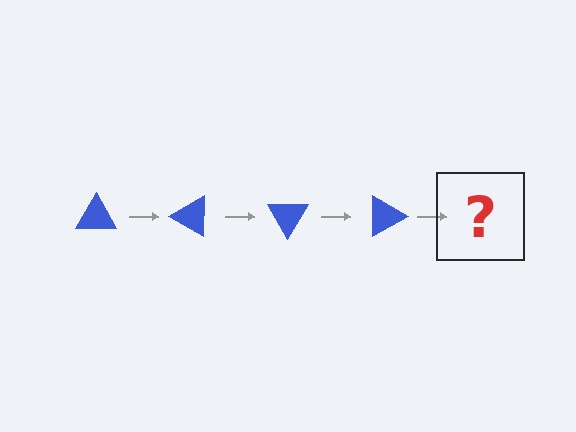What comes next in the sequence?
The next element should be a blue triangle rotated 120 degrees.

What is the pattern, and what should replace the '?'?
The pattern is that the triangle rotates 30 degrees each step. The '?' should be a blue triangle rotated 120 degrees.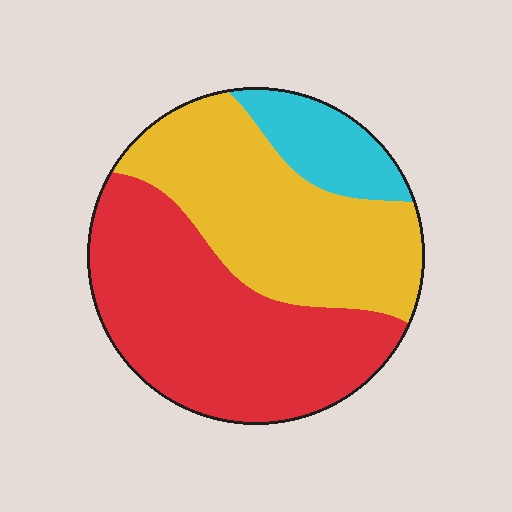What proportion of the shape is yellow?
Yellow covers 40% of the shape.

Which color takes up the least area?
Cyan, at roughly 10%.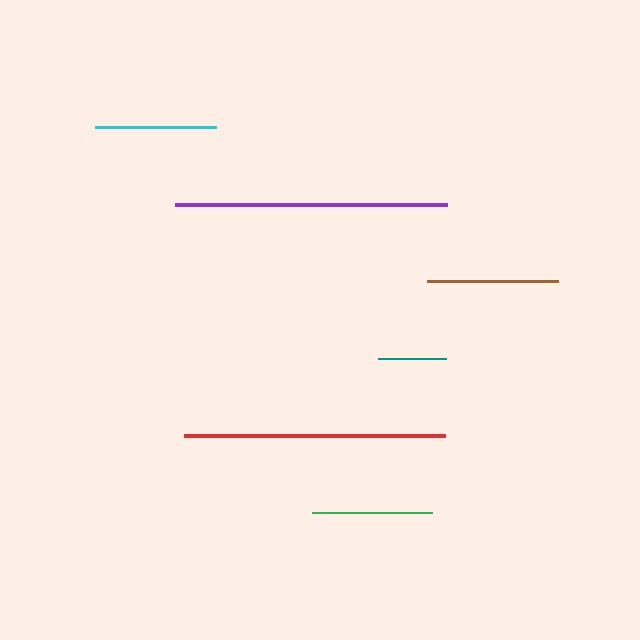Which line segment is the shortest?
The teal line is the shortest at approximately 68 pixels.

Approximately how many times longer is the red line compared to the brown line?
The red line is approximately 2.0 times the length of the brown line.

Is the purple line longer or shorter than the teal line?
The purple line is longer than the teal line.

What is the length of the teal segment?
The teal segment is approximately 68 pixels long.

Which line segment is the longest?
The purple line is the longest at approximately 273 pixels.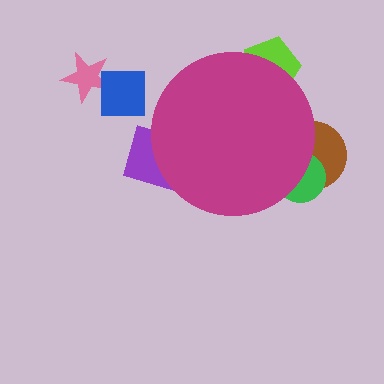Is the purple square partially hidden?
Yes, the purple square is partially hidden behind the magenta circle.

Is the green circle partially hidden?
Yes, the green circle is partially hidden behind the magenta circle.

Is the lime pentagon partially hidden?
Yes, the lime pentagon is partially hidden behind the magenta circle.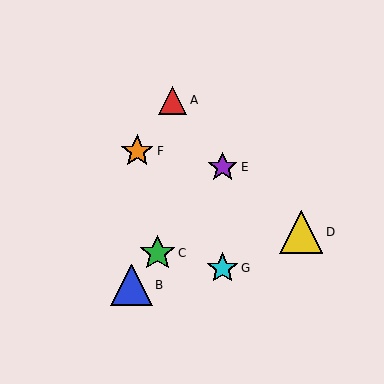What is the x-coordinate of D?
Object D is at x≈301.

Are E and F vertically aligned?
No, E is at x≈223 and F is at x≈137.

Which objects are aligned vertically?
Objects E, G are aligned vertically.